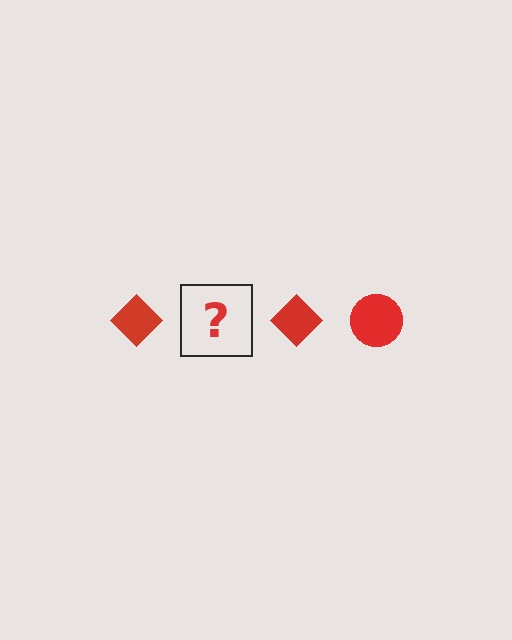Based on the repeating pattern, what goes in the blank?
The blank should be a red circle.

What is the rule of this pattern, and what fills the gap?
The rule is that the pattern cycles through diamond, circle shapes in red. The gap should be filled with a red circle.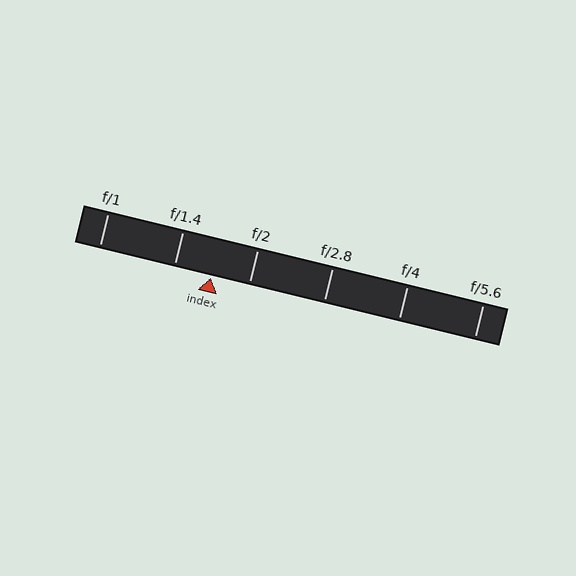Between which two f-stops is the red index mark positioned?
The index mark is between f/1.4 and f/2.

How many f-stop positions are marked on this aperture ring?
There are 6 f-stop positions marked.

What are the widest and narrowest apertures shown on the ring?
The widest aperture shown is f/1 and the narrowest is f/5.6.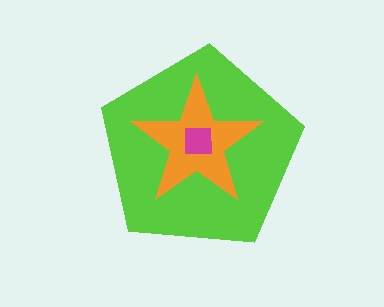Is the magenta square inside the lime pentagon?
Yes.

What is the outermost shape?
The lime pentagon.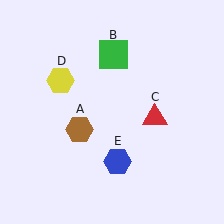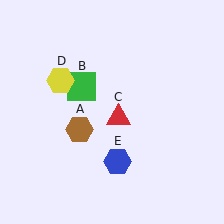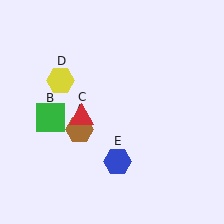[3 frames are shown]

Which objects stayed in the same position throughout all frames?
Brown hexagon (object A) and yellow hexagon (object D) and blue hexagon (object E) remained stationary.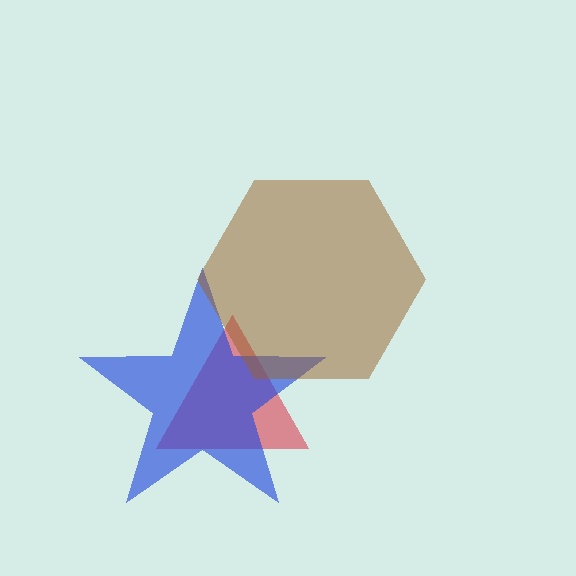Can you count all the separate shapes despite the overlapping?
Yes, there are 3 separate shapes.